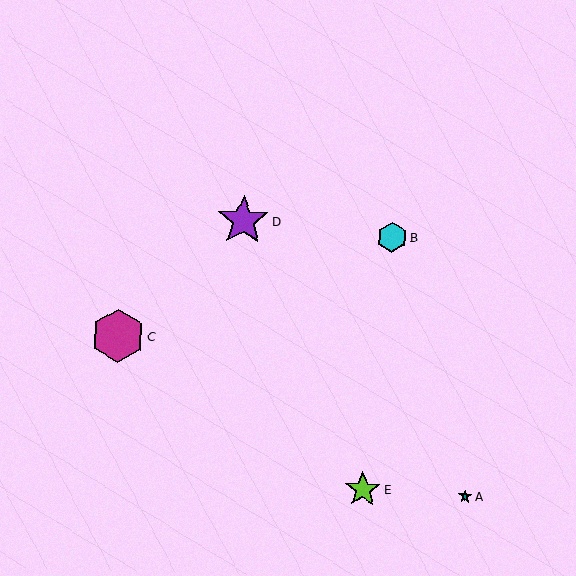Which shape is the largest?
The magenta hexagon (labeled C) is the largest.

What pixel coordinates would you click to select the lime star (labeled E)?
Click at (363, 490) to select the lime star E.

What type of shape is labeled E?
Shape E is a lime star.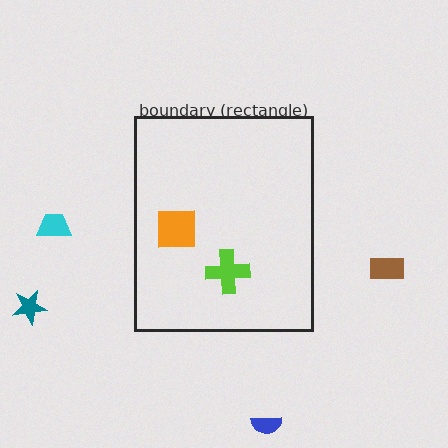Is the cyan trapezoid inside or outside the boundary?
Outside.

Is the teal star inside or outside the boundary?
Outside.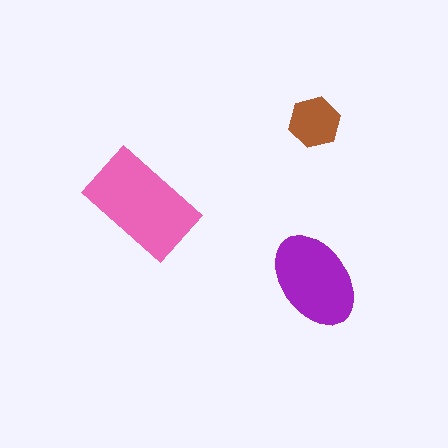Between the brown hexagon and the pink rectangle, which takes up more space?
The pink rectangle.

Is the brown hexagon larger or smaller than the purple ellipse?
Smaller.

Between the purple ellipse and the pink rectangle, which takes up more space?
The pink rectangle.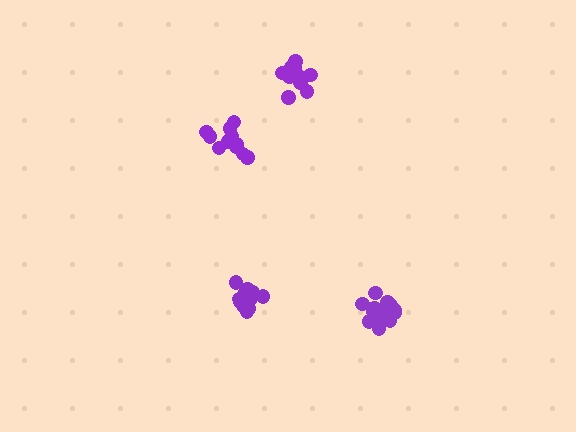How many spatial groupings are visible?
There are 4 spatial groupings.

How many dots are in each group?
Group 1: 17 dots, Group 2: 11 dots, Group 3: 14 dots, Group 4: 11 dots (53 total).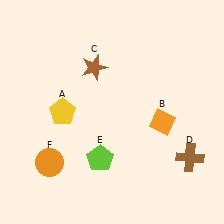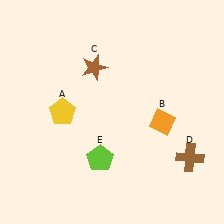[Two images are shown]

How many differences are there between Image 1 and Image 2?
There is 1 difference between the two images.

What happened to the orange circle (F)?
The orange circle (F) was removed in Image 2. It was in the bottom-left area of Image 1.